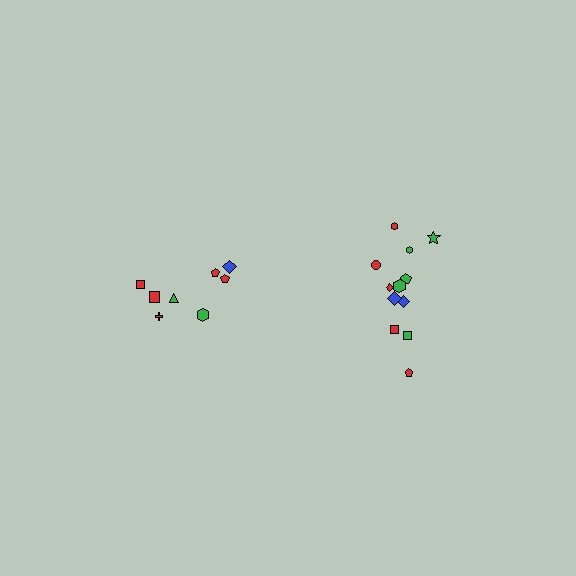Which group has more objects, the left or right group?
The right group.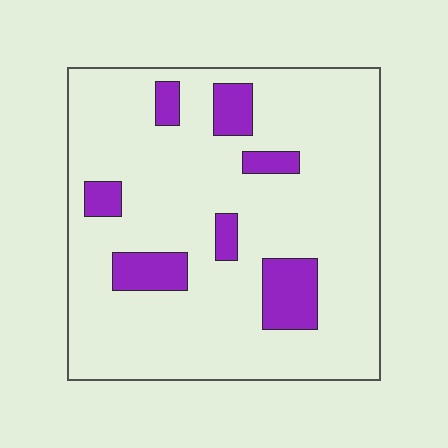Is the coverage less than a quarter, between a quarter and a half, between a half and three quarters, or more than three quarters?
Less than a quarter.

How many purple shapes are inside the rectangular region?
7.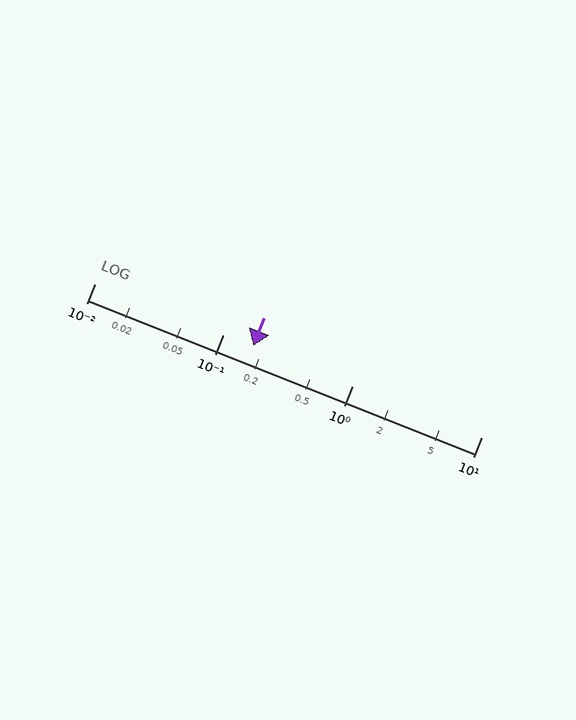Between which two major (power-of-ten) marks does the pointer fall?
The pointer is between 0.1 and 1.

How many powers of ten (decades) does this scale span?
The scale spans 3 decades, from 0.01 to 10.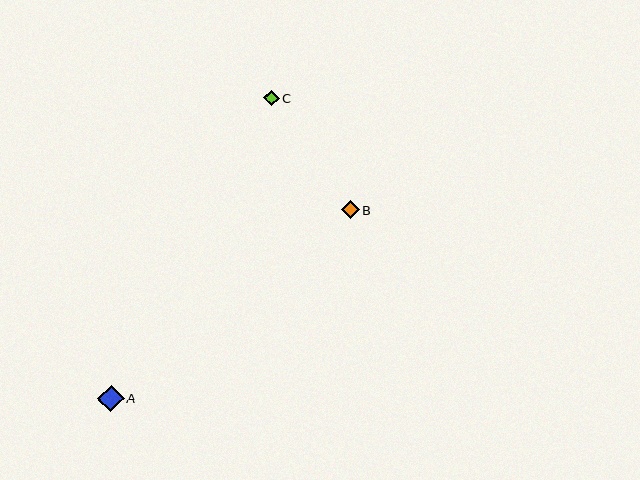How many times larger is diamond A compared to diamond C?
Diamond A is approximately 1.7 times the size of diamond C.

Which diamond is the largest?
Diamond A is the largest with a size of approximately 26 pixels.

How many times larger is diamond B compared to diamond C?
Diamond B is approximately 1.2 times the size of diamond C.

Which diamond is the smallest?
Diamond C is the smallest with a size of approximately 15 pixels.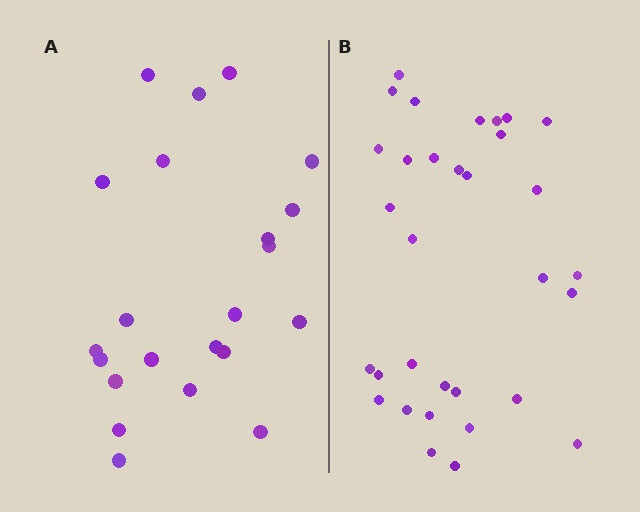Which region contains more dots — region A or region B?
Region B (the right region) has more dots.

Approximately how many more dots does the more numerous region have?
Region B has roughly 10 or so more dots than region A.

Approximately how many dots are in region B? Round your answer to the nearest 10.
About 30 dots. (The exact count is 32, which rounds to 30.)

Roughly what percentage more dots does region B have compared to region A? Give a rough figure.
About 45% more.